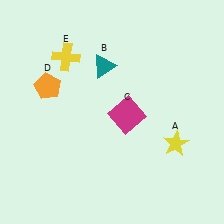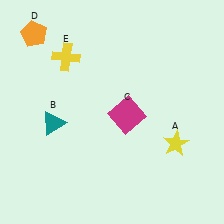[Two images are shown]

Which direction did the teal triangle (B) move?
The teal triangle (B) moved down.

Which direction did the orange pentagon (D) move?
The orange pentagon (D) moved up.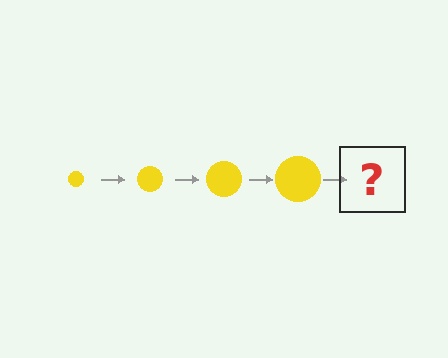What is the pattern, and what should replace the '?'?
The pattern is that the circle gets progressively larger each step. The '?' should be a yellow circle, larger than the previous one.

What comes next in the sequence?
The next element should be a yellow circle, larger than the previous one.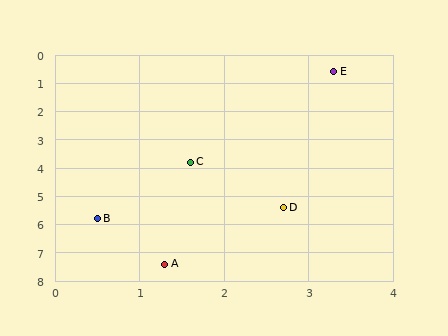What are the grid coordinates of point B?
Point B is at approximately (0.5, 5.8).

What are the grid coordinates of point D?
Point D is at approximately (2.7, 5.4).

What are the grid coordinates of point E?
Point E is at approximately (3.3, 0.6).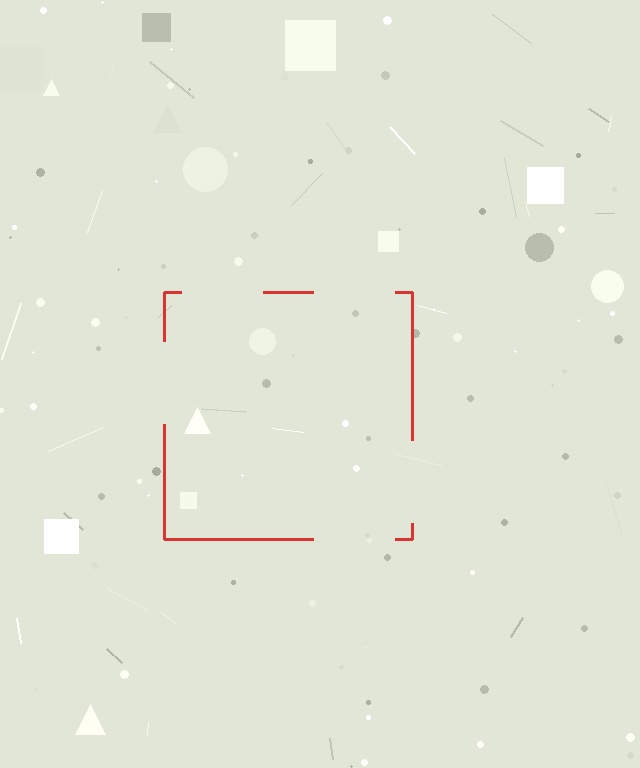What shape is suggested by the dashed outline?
The dashed outline suggests a square.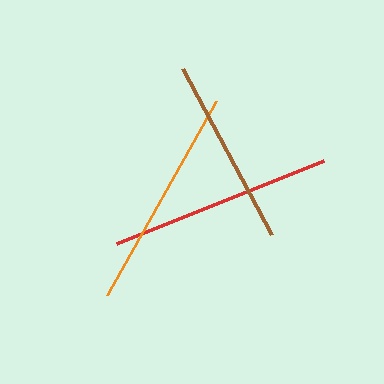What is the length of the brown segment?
The brown segment is approximately 188 pixels long.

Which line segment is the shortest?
The brown line is the shortest at approximately 188 pixels.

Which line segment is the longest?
The red line is the longest at approximately 223 pixels.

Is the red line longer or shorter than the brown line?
The red line is longer than the brown line.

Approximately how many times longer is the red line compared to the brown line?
The red line is approximately 1.2 times the length of the brown line.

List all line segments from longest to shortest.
From longest to shortest: red, orange, brown.